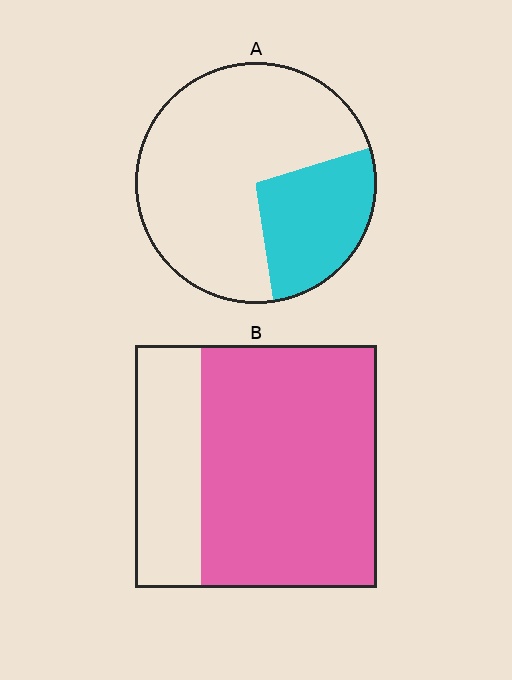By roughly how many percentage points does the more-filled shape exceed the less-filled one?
By roughly 45 percentage points (B over A).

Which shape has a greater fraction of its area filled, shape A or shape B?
Shape B.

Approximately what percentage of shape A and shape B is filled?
A is approximately 30% and B is approximately 75%.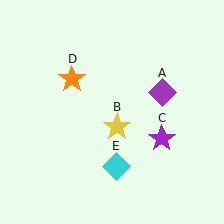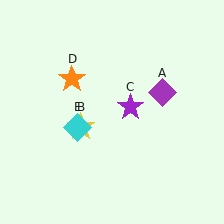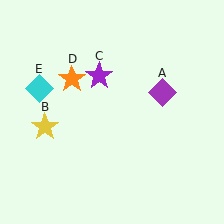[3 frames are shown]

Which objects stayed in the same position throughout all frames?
Purple diamond (object A) and orange star (object D) remained stationary.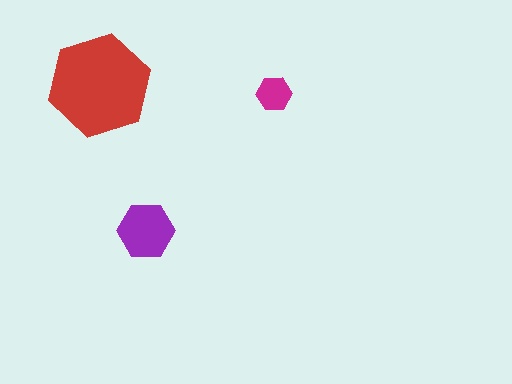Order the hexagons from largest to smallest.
the red one, the purple one, the magenta one.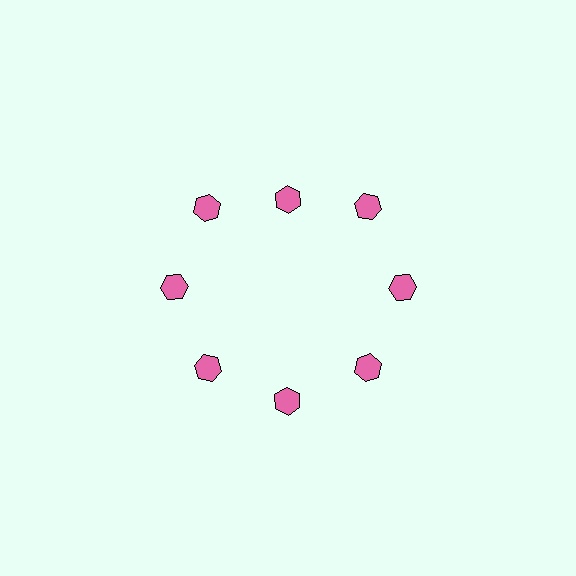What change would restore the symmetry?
The symmetry would be restored by moving it outward, back onto the ring so that all 8 hexagons sit at equal angles and equal distance from the center.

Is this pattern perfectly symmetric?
No. The 8 pink hexagons are arranged in a ring, but one element near the 12 o'clock position is pulled inward toward the center, breaking the 8-fold rotational symmetry.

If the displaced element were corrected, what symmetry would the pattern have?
It would have 8-fold rotational symmetry — the pattern would map onto itself every 45 degrees.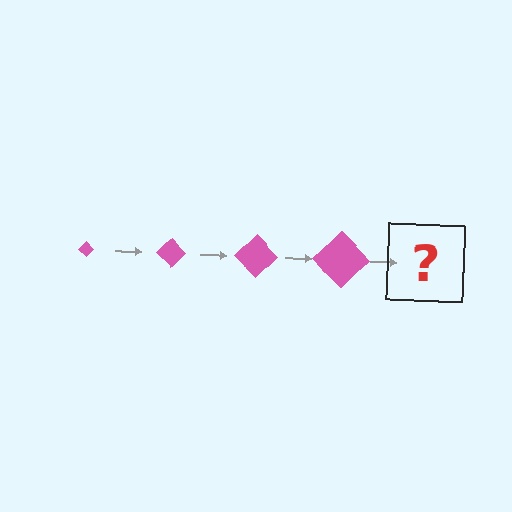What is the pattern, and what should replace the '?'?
The pattern is that the diamond gets progressively larger each step. The '?' should be a pink diamond, larger than the previous one.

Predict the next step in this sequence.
The next step is a pink diamond, larger than the previous one.